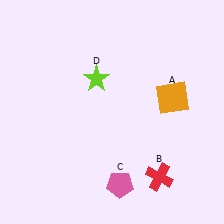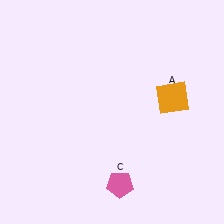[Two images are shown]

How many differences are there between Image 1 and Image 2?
There are 2 differences between the two images.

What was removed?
The lime star (D), the red cross (B) were removed in Image 2.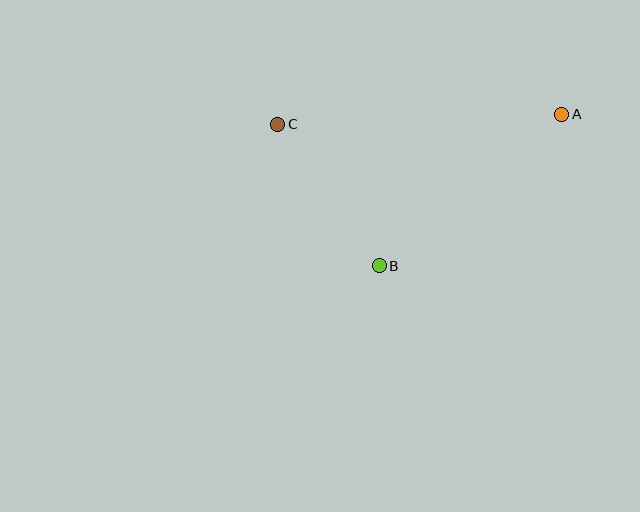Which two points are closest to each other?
Points B and C are closest to each other.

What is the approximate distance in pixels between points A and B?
The distance between A and B is approximately 237 pixels.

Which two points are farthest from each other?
Points A and C are farthest from each other.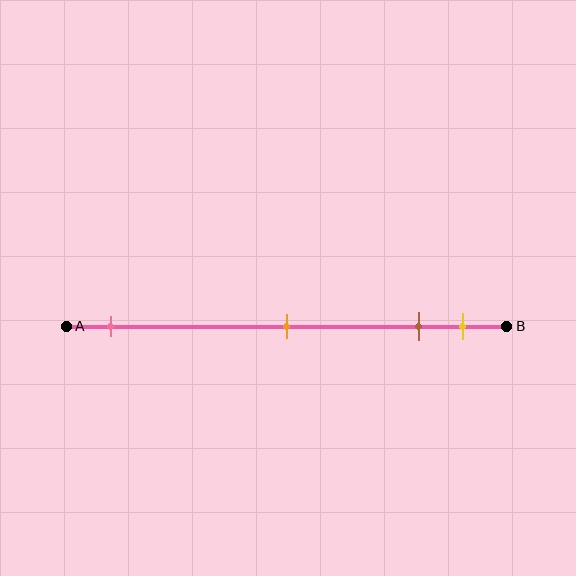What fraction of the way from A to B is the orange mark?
The orange mark is approximately 50% (0.5) of the way from A to B.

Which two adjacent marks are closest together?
The brown and yellow marks are the closest adjacent pair.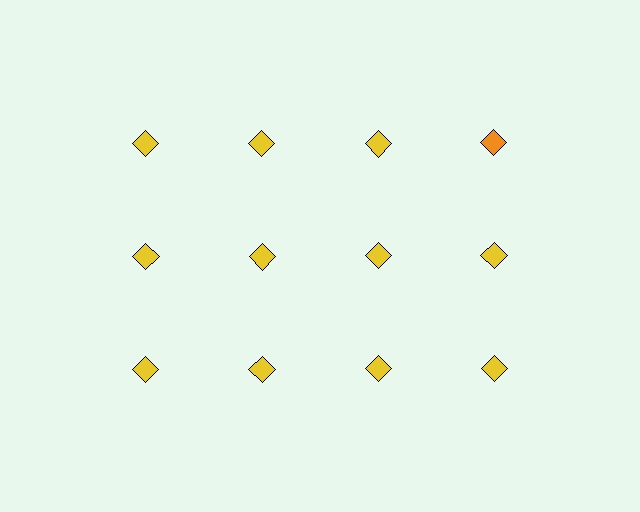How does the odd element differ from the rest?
It has a different color: orange instead of yellow.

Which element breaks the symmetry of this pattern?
The orange diamond in the top row, second from right column breaks the symmetry. All other shapes are yellow diamonds.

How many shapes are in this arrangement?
There are 12 shapes arranged in a grid pattern.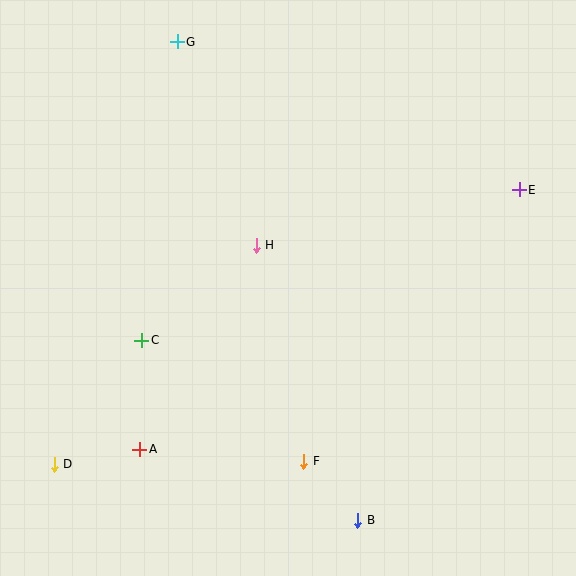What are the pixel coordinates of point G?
Point G is at (177, 42).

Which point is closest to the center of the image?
Point H at (256, 245) is closest to the center.